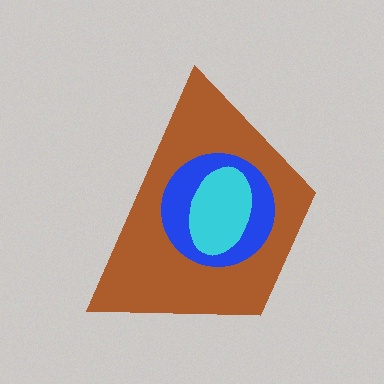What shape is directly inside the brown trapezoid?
The blue circle.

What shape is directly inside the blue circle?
The cyan ellipse.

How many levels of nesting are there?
3.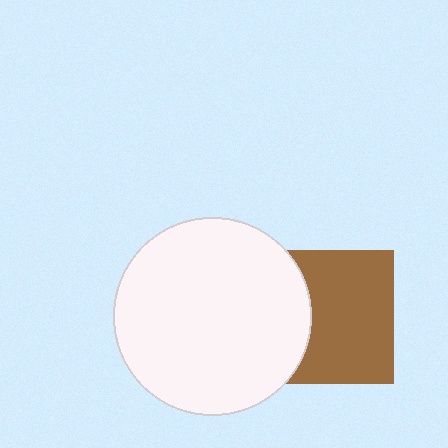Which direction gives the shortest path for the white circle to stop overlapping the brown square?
Moving left gives the shortest separation.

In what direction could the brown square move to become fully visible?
The brown square could move right. That would shift it out from behind the white circle entirely.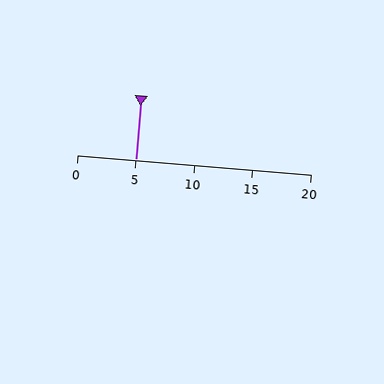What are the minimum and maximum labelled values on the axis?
The axis runs from 0 to 20.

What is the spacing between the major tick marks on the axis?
The major ticks are spaced 5 apart.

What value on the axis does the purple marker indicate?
The marker indicates approximately 5.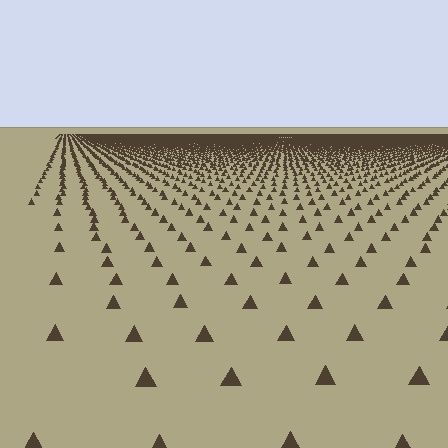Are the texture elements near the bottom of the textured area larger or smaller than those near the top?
Larger. Near the bottom, elements are closer to the viewer and appear at a bigger on-screen size.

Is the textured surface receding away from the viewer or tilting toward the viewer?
The surface is receding away from the viewer. Texture elements get smaller and denser toward the top.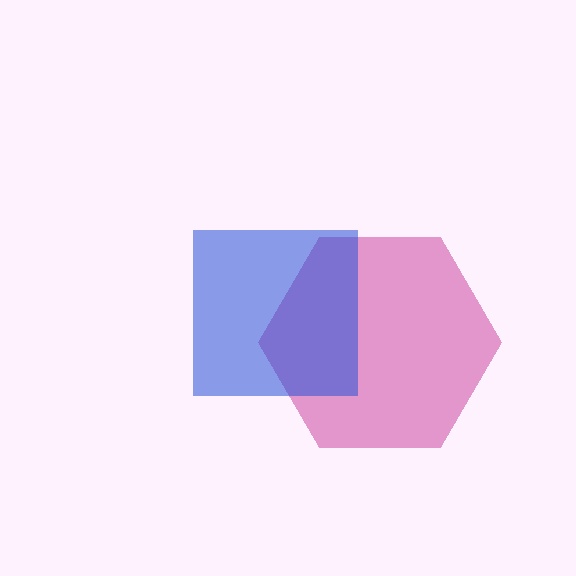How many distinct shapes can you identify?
There are 2 distinct shapes: a magenta hexagon, a blue square.